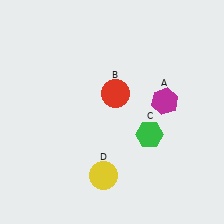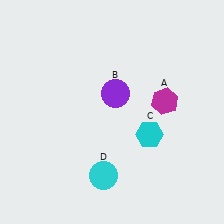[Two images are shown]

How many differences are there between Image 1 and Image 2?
There are 3 differences between the two images.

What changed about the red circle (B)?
In Image 1, B is red. In Image 2, it changed to purple.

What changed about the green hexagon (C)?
In Image 1, C is green. In Image 2, it changed to cyan.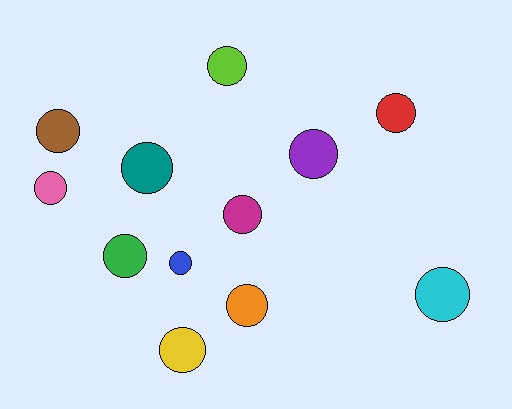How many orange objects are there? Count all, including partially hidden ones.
There is 1 orange object.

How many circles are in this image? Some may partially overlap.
There are 12 circles.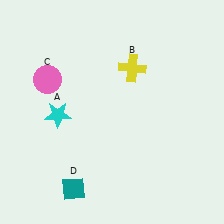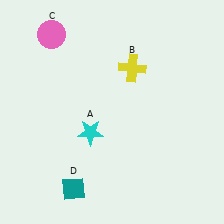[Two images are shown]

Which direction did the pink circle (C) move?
The pink circle (C) moved up.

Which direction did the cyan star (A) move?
The cyan star (A) moved right.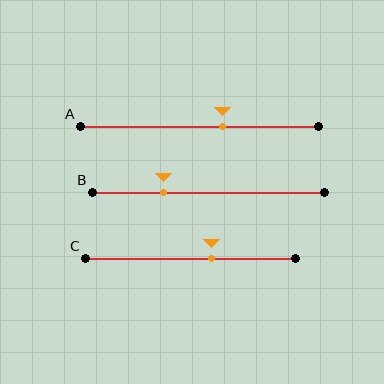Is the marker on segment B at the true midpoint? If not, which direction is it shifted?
No, the marker on segment B is shifted to the left by about 19% of the segment length.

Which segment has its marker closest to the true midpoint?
Segment A has its marker closest to the true midpoint.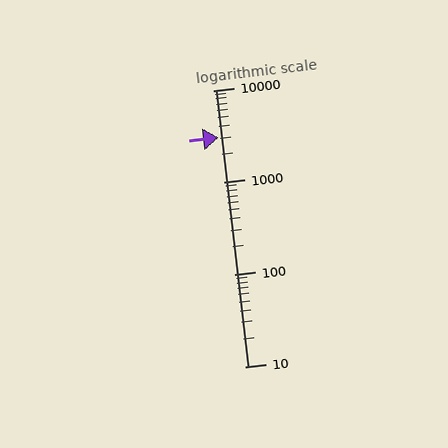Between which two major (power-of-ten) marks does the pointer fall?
The pointer is between 1000 and 10000.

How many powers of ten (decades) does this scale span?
The scale spans 3 decades, from 10 to 10000.